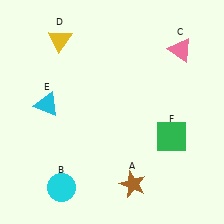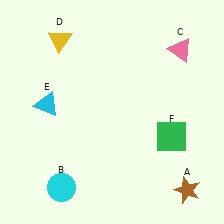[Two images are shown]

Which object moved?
The brown star (A) moved right.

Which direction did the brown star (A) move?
The brown star (A) moved right.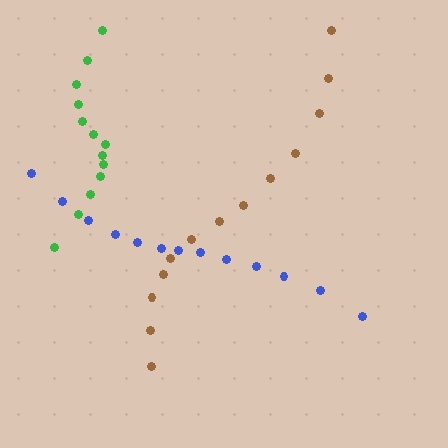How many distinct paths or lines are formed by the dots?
There are 3 distinct paths.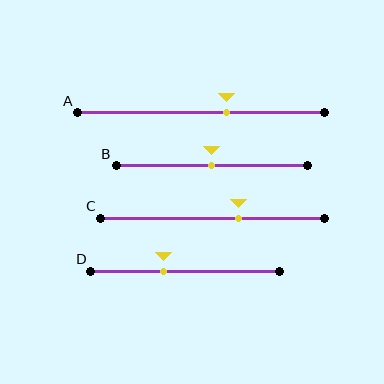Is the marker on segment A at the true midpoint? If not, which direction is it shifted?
No, the marker on segment A is shifted to the right by about 10% of the segment length.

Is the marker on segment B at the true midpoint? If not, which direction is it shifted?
Yes, the marker on segment B is at the true midpoint.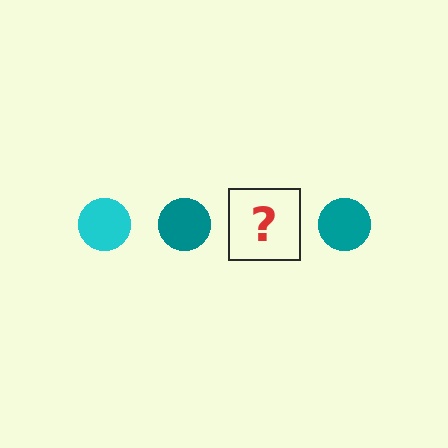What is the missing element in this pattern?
The missing element is a cyan circle.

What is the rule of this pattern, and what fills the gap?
The rule is that the pattern cycles through cyan, teal circles. The gap should be filled with a cyan circle.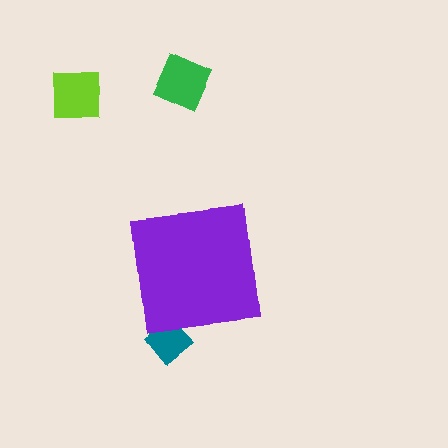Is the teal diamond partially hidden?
Yes, the teal diamond is partially hidden behind the purple square.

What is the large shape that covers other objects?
A purple square.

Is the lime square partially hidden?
No, the lime square is fully visible.